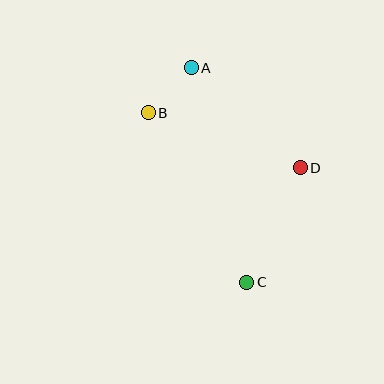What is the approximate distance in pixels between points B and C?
The distance between B and C is approximately 196 pixels.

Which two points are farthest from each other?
Points A and C are farthest from each other.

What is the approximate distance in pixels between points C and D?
The distance between C and D is approximately 126 pixels.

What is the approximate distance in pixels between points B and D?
The distance between B and D is approximately 161 pixels.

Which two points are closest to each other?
Points A and B are closest to each other.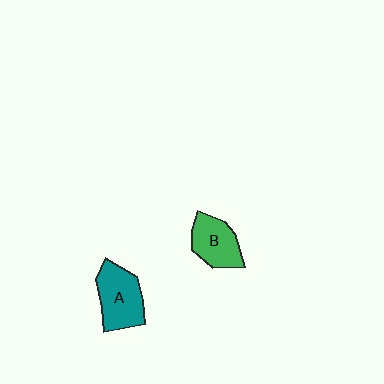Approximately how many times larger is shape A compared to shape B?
Approximately 1.2 times.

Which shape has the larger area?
Shape A (teal).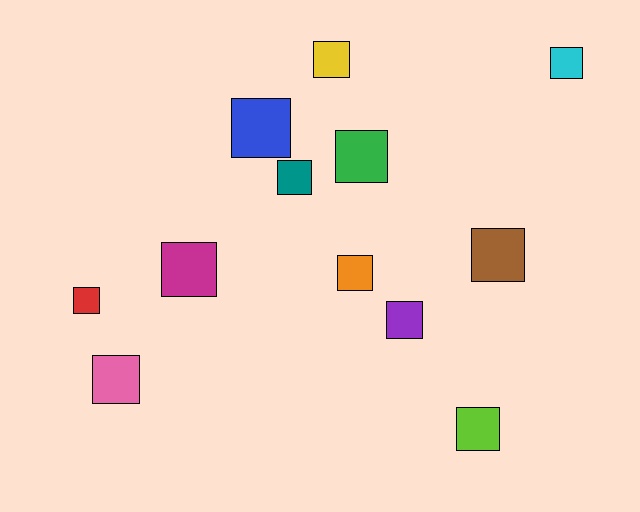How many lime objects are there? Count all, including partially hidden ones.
There is 1 lime object.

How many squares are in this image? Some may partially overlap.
There are 12 squares.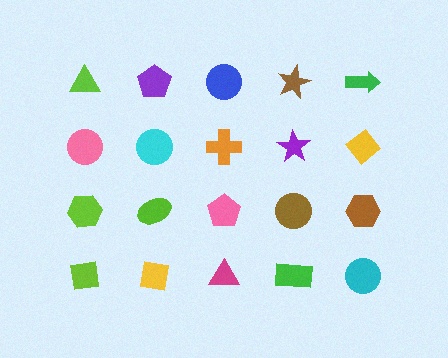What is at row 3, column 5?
A brown hexagon.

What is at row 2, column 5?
A yellow diamond.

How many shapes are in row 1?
5 shapes.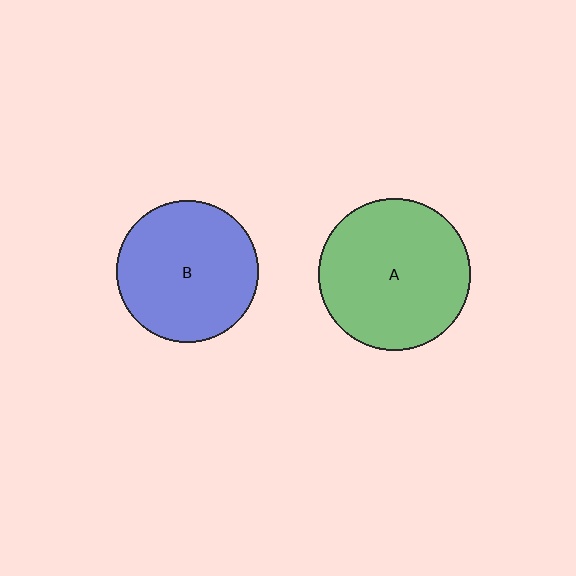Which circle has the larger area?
Circle A (green).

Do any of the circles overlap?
No, none of the circles overlap.